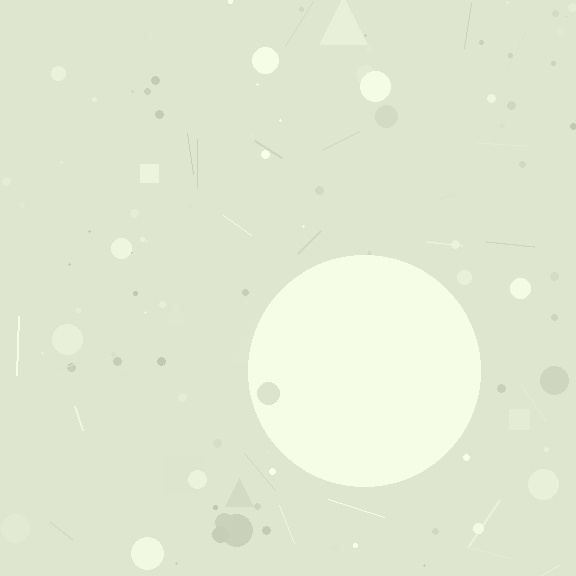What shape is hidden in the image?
A circle is hidden in the image.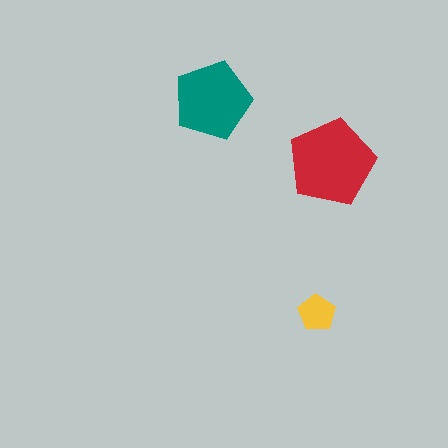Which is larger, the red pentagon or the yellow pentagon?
The red one.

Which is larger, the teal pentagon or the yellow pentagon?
The teal one.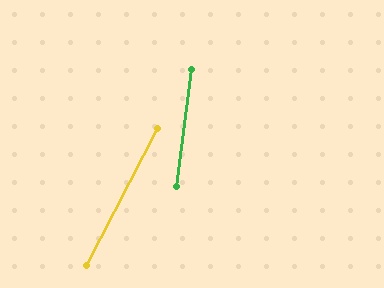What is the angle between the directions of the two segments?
Approximately 20 degrees.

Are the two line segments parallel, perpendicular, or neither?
Neither parallel nor perpendicular — they differ by about 20°.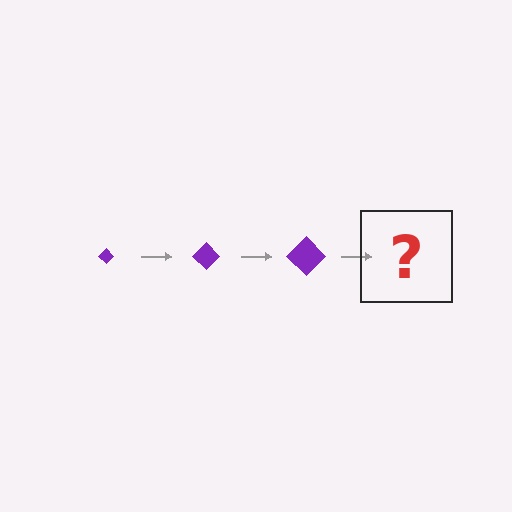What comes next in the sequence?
The next element should be a purple diamond, larger than the previous one.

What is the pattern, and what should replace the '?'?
The pattern is that the diamond gets progressively larger each step. The '?' should be a purple diamond, larger than the previous one.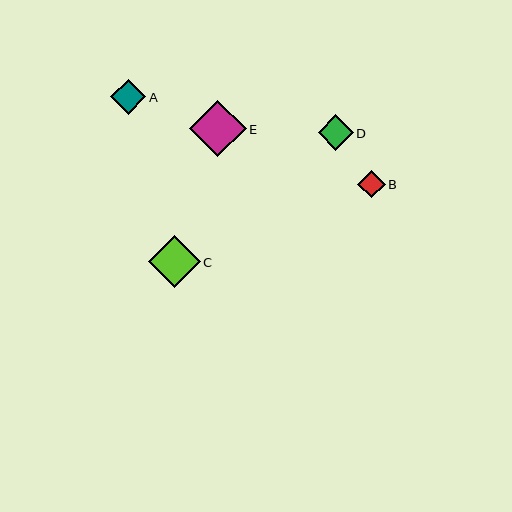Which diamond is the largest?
Diamond E is the largest with a size of approximately 57 pixels.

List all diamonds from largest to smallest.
From largest to smallest: E, C, D, A, B.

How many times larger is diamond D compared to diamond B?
Diamond D is approximately 1.3 times the size of diamond B.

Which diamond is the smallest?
Diamond B is the smallest with a size of approximately 27 pixels.